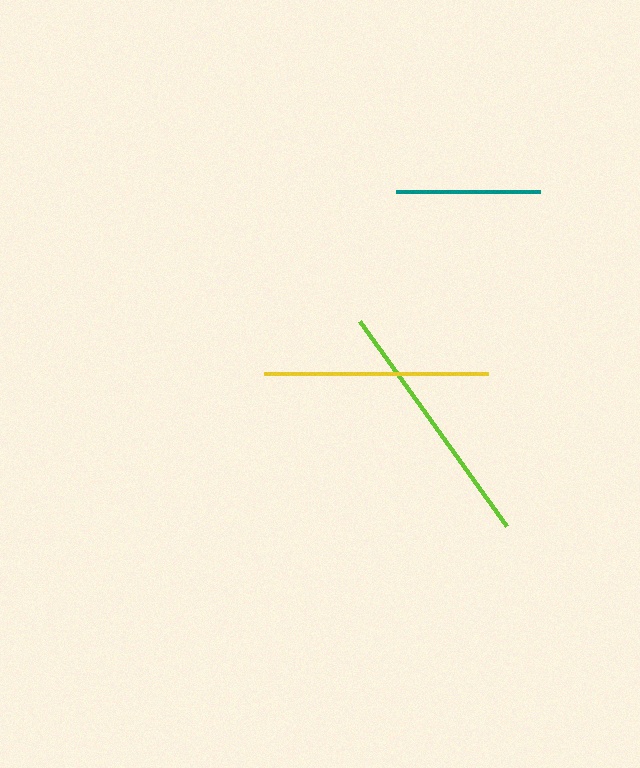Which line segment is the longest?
The lime line is the longest at approximately 252 pixels.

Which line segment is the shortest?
The teal line is the shortest at approximately 145 pixels.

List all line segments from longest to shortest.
From longest to shortest: lime, yellow, teal.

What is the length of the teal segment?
The teal segment is approximately 145 pixels long.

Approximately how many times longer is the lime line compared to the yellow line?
The lime line is approximately 1.1 times the length of the yellow line.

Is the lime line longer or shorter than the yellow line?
The lime line is longer than the yellow line.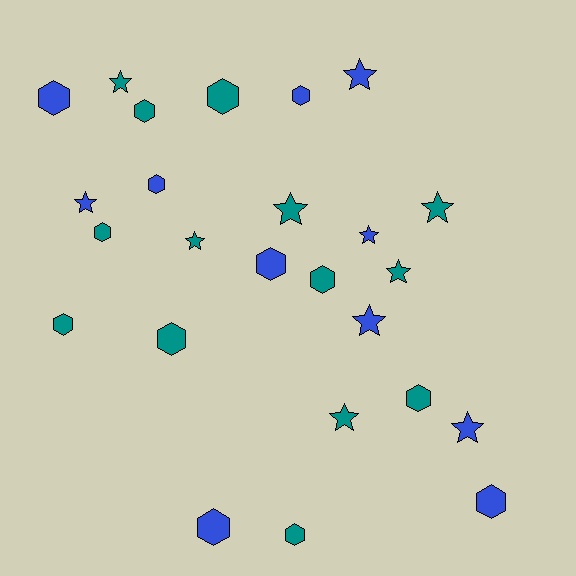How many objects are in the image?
There are 25 objects.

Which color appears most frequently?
Teal, with 14 objects.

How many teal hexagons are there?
There are 8 teal hexagons.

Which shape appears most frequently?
Hexagon, with 14 objects.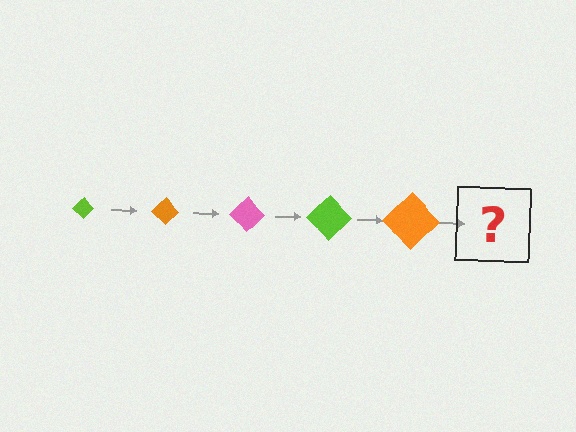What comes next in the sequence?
The next element should be a pink diamond, larger than the previous one.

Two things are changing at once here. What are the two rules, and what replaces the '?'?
The two rules are that the diamond grows larger each step and the color cycles through lime, orange, and pink. The '?' should be a pink diamond, larger than the previous one.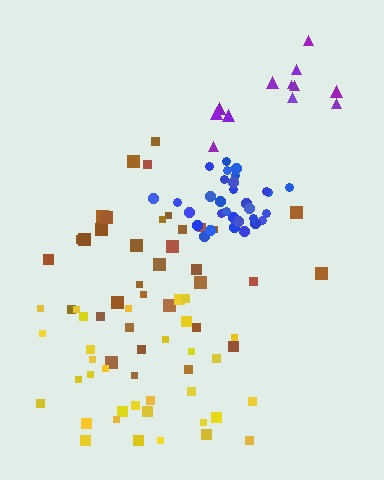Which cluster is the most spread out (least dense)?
Purple.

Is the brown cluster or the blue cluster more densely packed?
Blue.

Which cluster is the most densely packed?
Blue.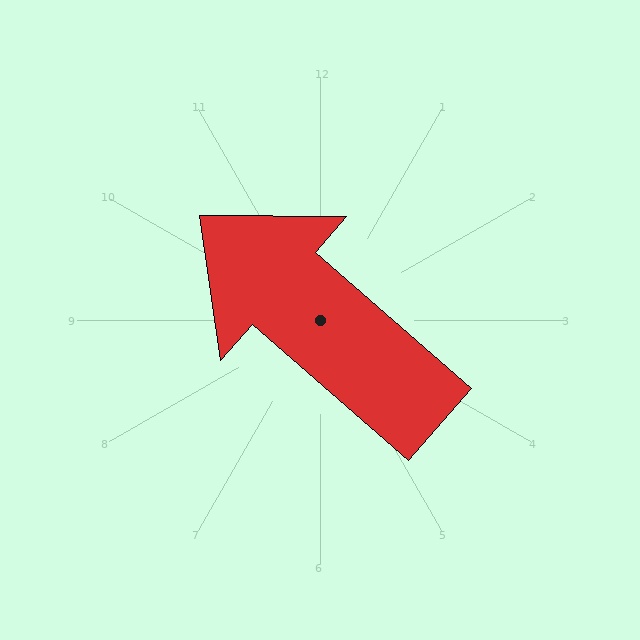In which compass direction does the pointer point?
Northwest.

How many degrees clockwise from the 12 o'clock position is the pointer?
Approximately 311 degrees.